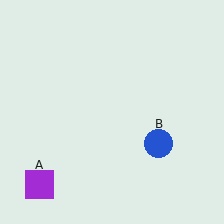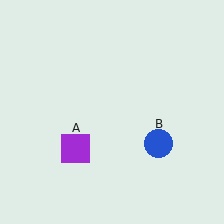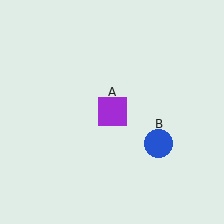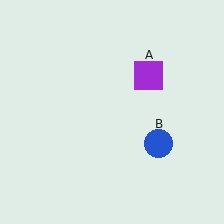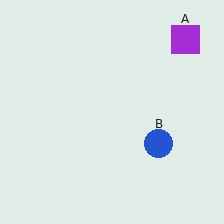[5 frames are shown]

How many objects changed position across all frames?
1 object changed position: purple square (object A).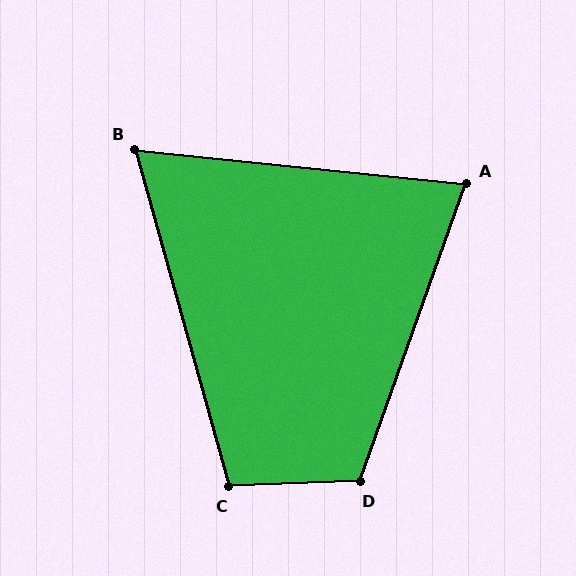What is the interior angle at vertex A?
Approximately 76 degrees (acute).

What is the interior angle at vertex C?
Approximately 104 degrees (obtuse).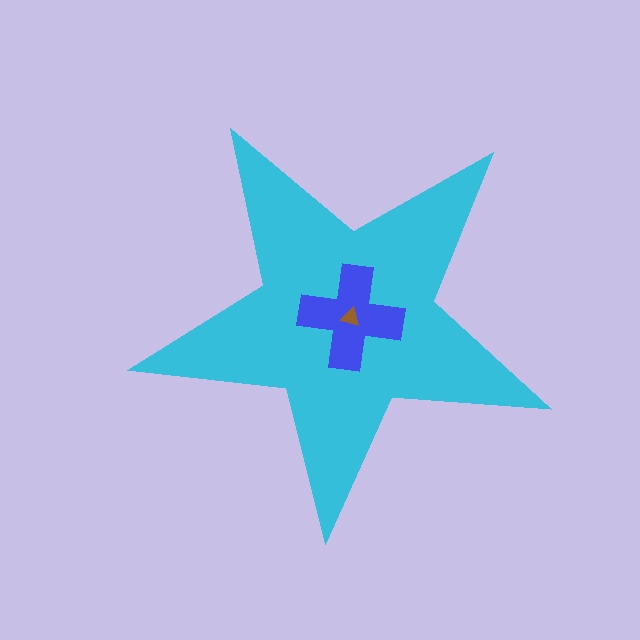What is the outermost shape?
The cyan star.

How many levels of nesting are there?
3.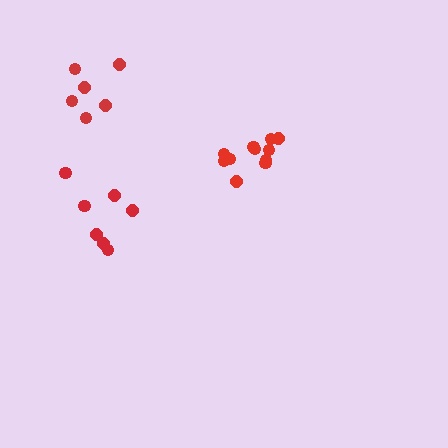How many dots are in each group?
Group 1: 7 dots, Group 2: 11 dots, Group 3: 6 dots (24 total).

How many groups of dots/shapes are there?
There are 3 groups.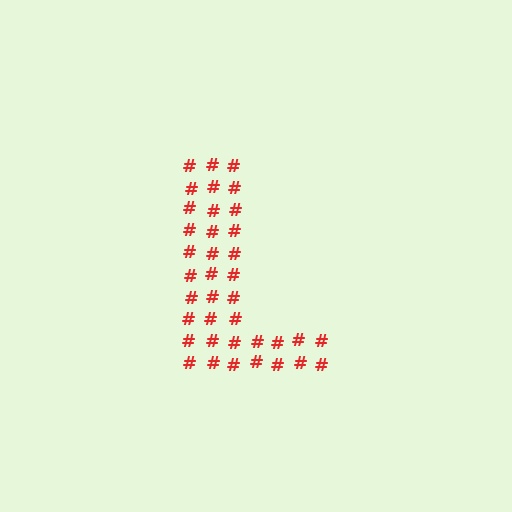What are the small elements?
The small elements are hash symbols.